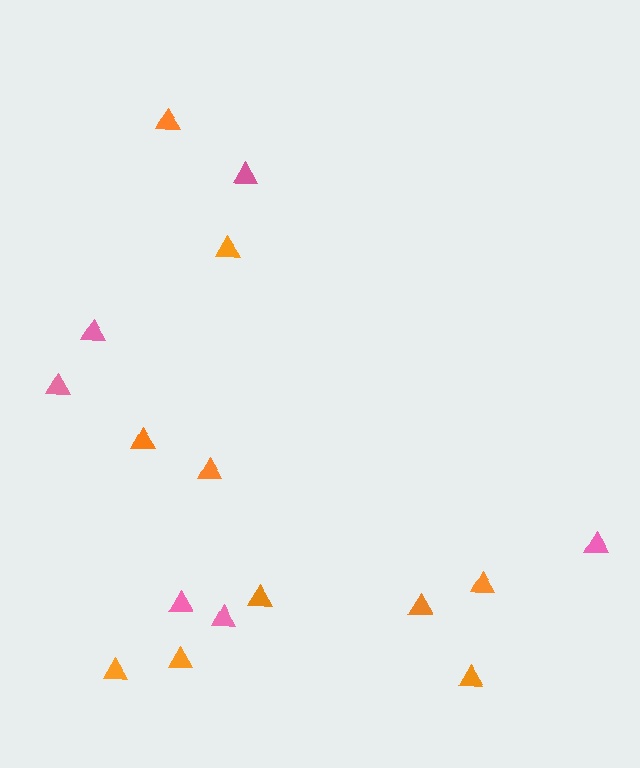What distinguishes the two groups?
There are 2 groups: one group of orange triangles (10) and one group of pink triangles (6).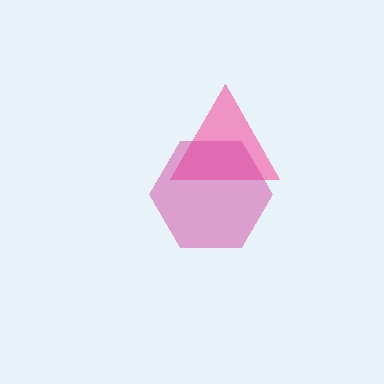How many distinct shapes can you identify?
There are 2 distinct shapes: a pink triangle, a magenta hexagon.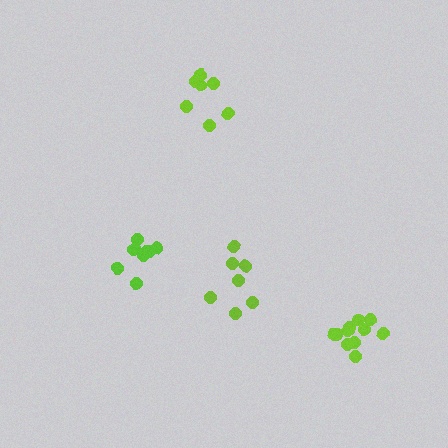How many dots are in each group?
Group 1: 9 dots, Group 2: 11 dots, Group 3: 8 dots, Group 4: 7 dots (35 total).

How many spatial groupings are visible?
There are 4 spatial groupings.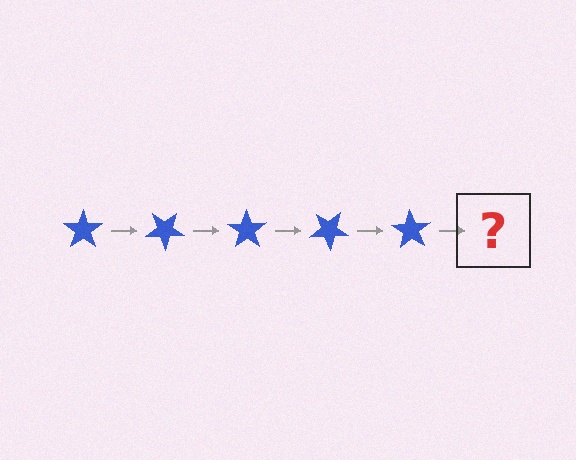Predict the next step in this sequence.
The next step is a blue star rotated 175 degrees.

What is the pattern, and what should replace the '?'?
The pattern is that the star rotates 35 degrees each step. The '?' should be a blue star rotated 175 degrees.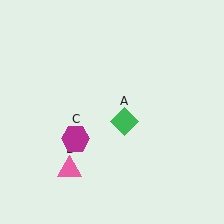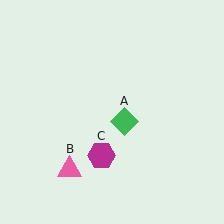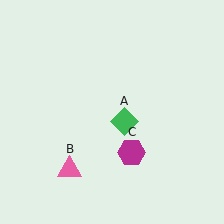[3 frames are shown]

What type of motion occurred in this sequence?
The magenta hexagon (object C) rotated counterclockwise around the center of the scene.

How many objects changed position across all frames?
1 object changed position: magenta hexagon (object C).